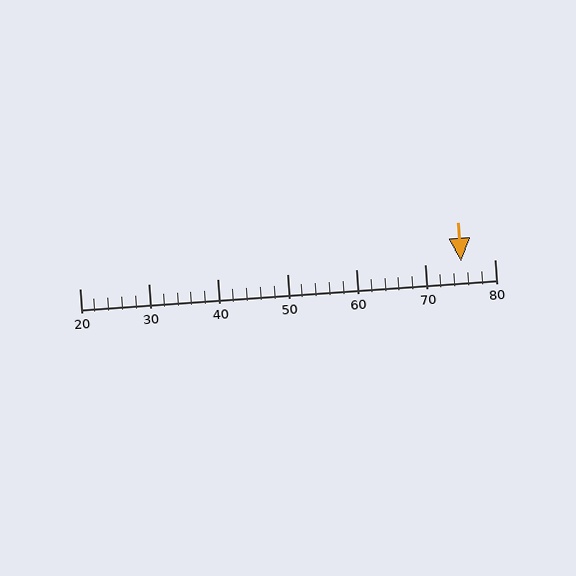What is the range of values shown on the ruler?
The ruler shows values from 20 to 80.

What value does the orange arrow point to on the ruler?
The orange arrow points to approximately 75.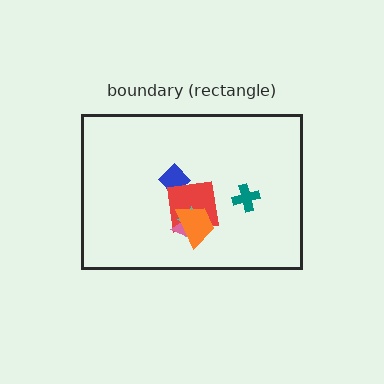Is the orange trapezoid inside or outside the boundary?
Inside.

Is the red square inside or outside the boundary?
Inside.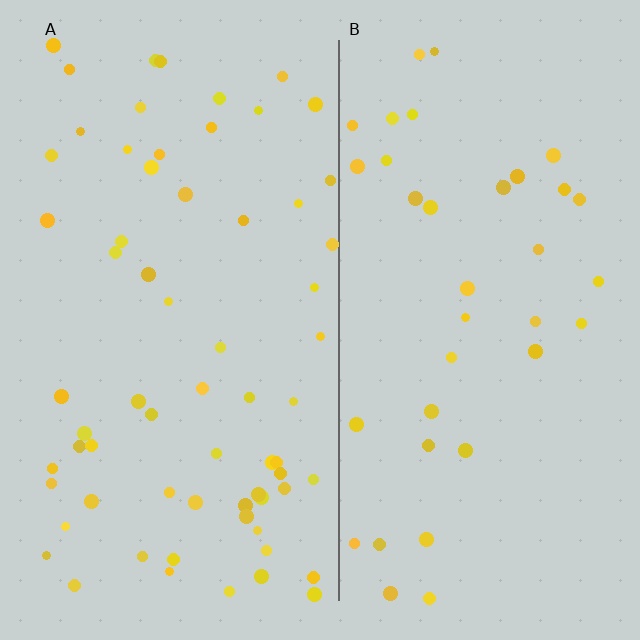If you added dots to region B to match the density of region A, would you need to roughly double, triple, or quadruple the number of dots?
Approximately double.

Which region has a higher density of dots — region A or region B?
A (the left).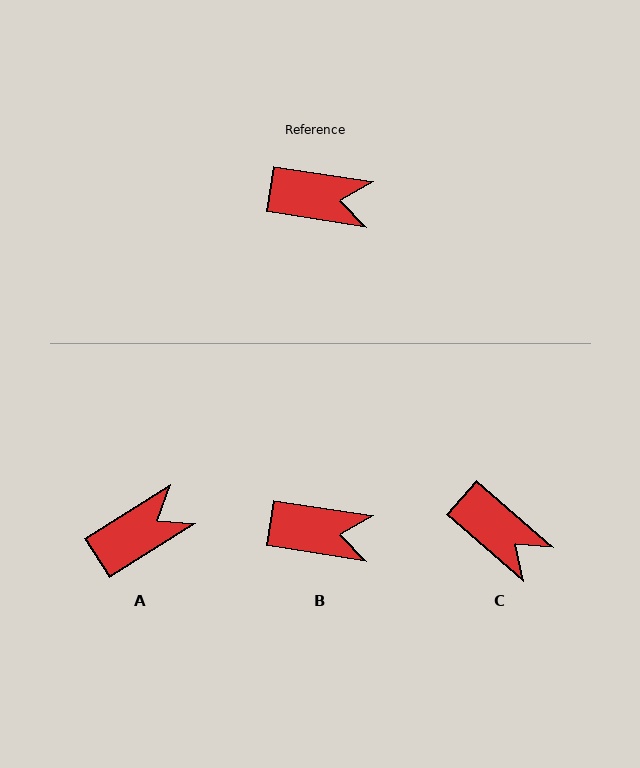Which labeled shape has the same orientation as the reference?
B.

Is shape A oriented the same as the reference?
No, it is off by about 41 degrees.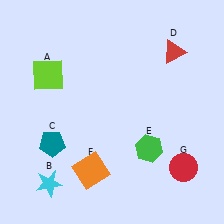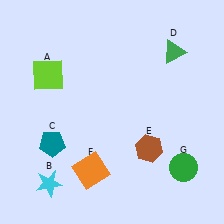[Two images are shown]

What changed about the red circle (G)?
In Image 1, G is red. In Image 2, it changed to green.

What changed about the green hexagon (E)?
In Image 1, E is green. In Image 2, it changed to brown.